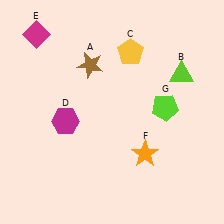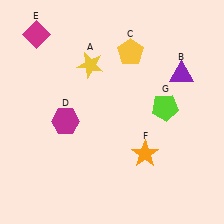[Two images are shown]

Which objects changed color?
A changed from brown to yellow. B changed from lime to purple.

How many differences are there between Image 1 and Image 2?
There are 2 differences between the two images.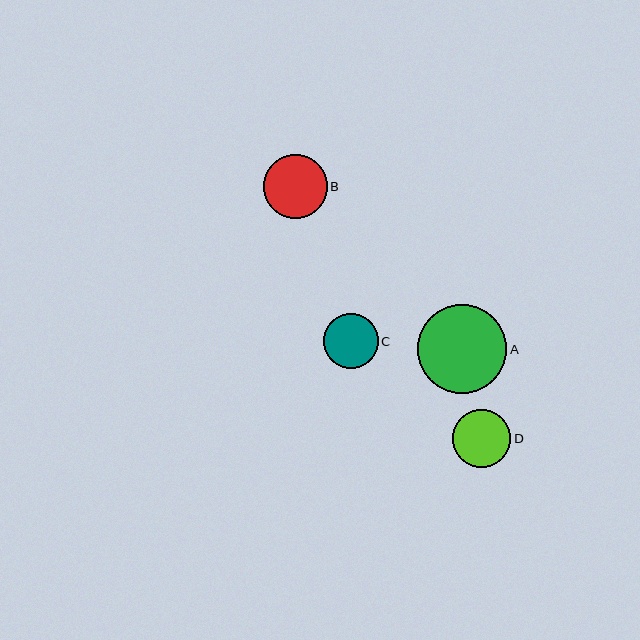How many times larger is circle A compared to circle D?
Circle A is approximately 1.5 times the size of circle D.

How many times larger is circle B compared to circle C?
Circle B is approximately 1.2 times the size of circle C.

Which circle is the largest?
Circle A is the largest with a size of approximately 89 pixels.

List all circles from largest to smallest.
From largest to smallest: A, B, D, C.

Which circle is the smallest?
Circle C is the smallest with a size of approximately 54 pixels.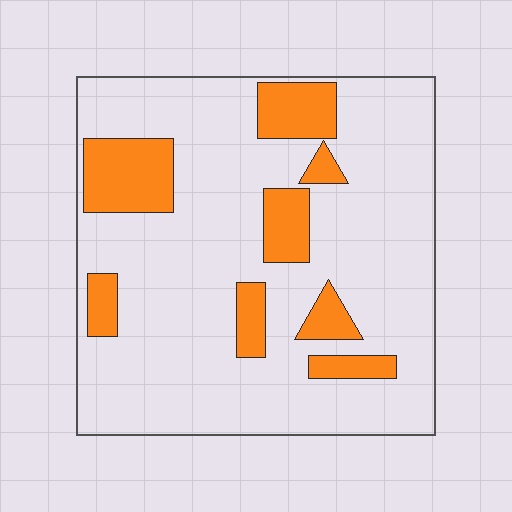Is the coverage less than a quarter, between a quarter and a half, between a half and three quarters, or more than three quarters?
Less than a quarter.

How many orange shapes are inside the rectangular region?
8.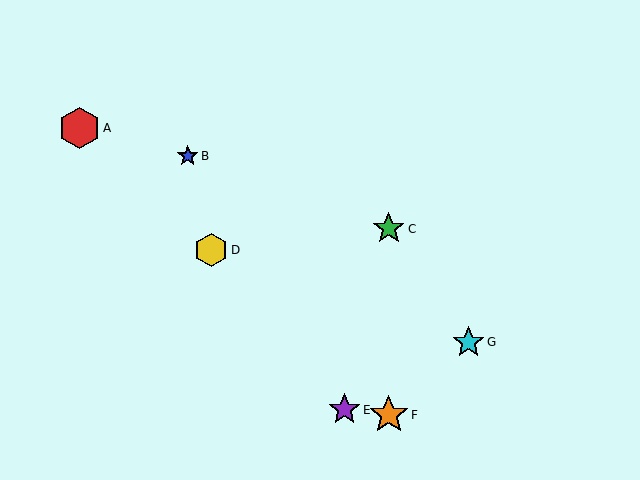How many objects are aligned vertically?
2 objects (C, F) are aligned vertically.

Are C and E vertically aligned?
No, C is at x≈389 and E is at x≈344.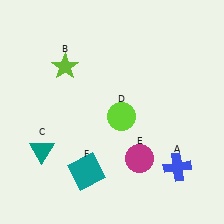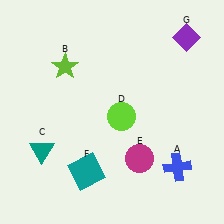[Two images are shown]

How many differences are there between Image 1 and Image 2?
There is 1 difference between the two images.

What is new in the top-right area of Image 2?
A purple diamond (G) was added in the top-right area of Image 2.